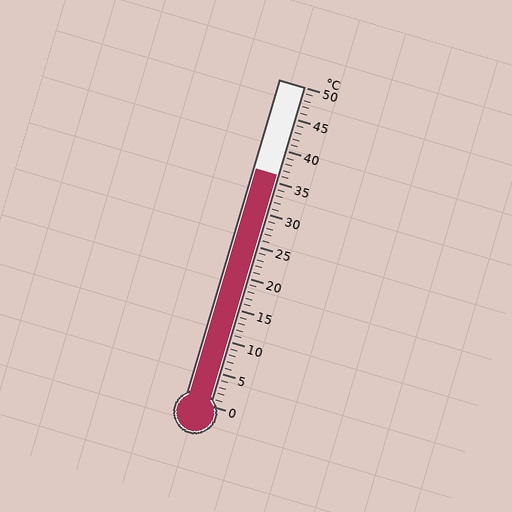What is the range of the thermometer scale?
The thermometer scale ranges from 0°C to 50°C.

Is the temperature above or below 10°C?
The temperature is above 10°C.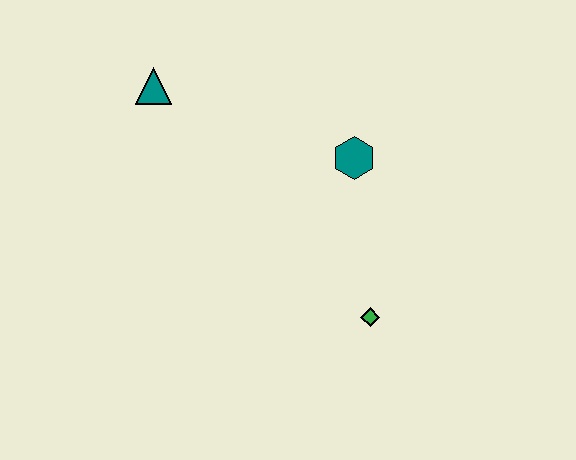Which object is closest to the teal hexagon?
The green diamond is closest to the teal hexagon.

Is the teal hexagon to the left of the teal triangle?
No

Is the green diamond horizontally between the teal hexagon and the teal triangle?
No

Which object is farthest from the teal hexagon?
The teal triangle is farthest from the teal hexagon.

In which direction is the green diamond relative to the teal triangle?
The green diamond is below the teal triangle.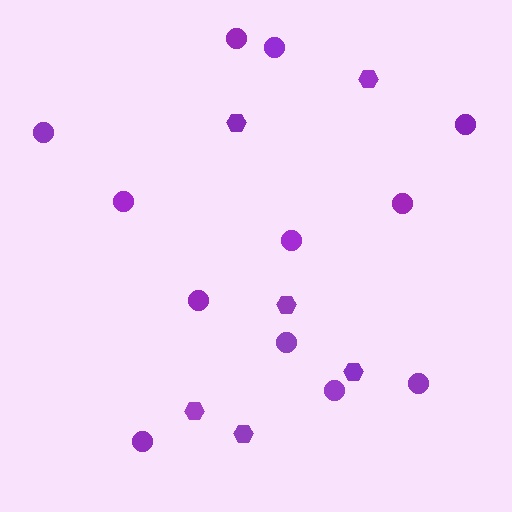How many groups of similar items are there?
There are 2 groups: one group of hexagons (6) and one group of circles (12).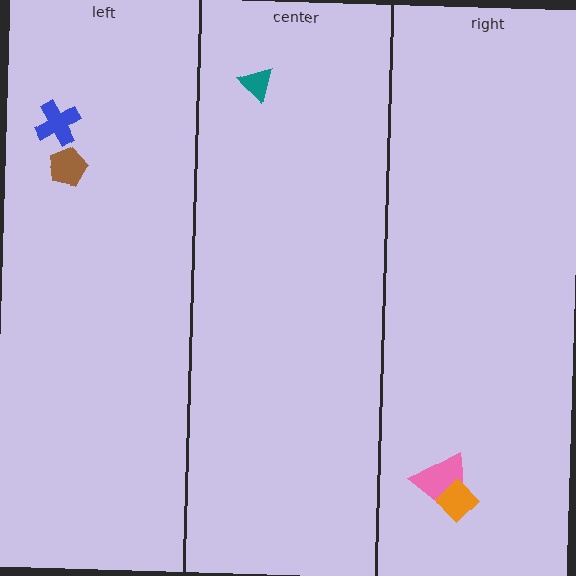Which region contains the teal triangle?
The center region.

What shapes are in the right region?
The pink trapezoid, the orange diamond.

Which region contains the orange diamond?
The right region.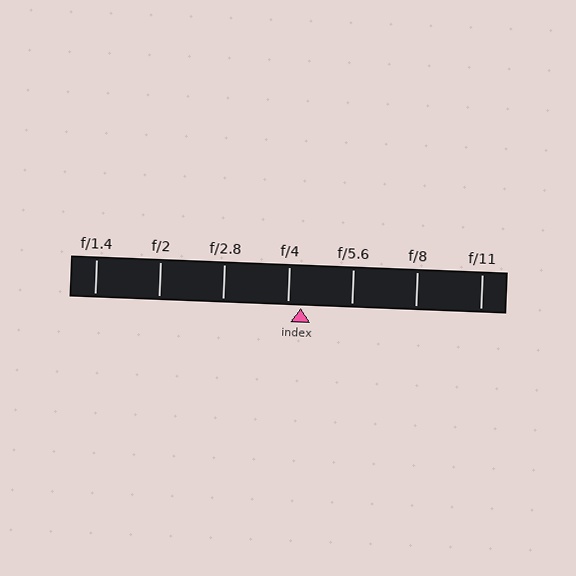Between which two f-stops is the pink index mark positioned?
The index mark is between f/4 and f/5.6.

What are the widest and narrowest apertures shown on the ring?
The widest aperture shown is f/1.4 and the narrowest is f/11.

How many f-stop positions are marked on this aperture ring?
There are 7 f-stop positions marked.